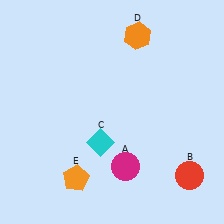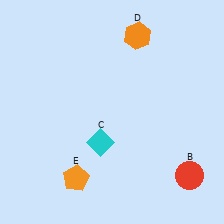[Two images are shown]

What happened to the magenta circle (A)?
The magenta circle (A) was removed in Image 2. It was in the bottom-right area of Image 1.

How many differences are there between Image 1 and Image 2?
There is 1 difference between the two images.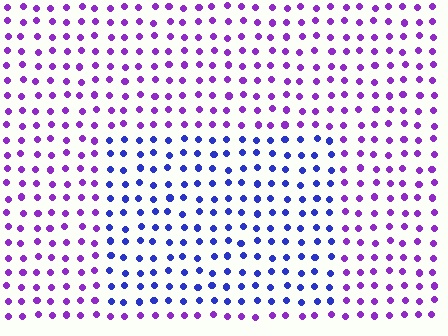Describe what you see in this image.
The image is filled with small purple elements in a uniform arrangement. A rectangle-shaped region is visible where the elements are tinted to a slightly different hue, forming a subtle color boundary.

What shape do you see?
I see a rectangle.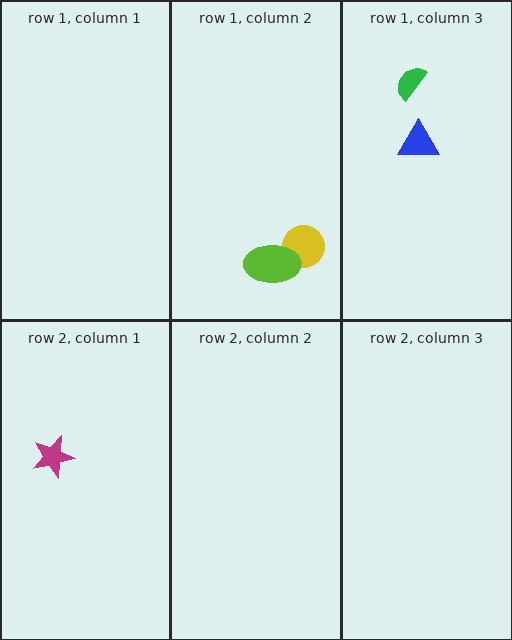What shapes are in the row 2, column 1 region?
The magenta star.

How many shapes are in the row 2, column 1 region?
1.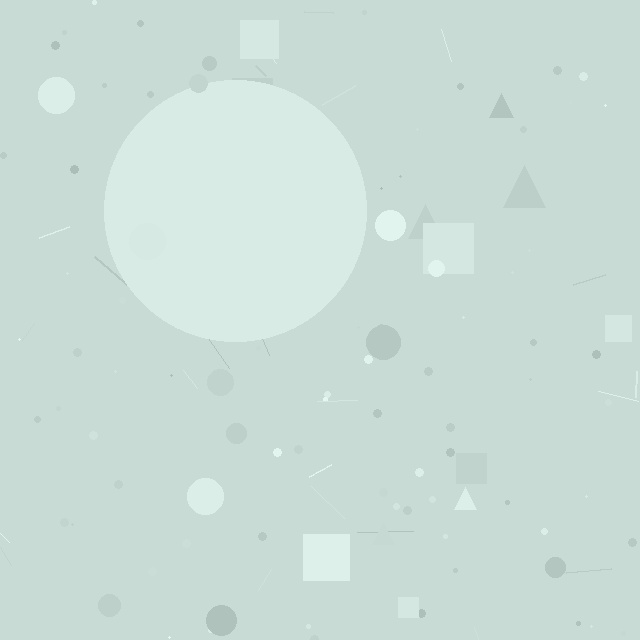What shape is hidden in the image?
A circle is hidden in the image.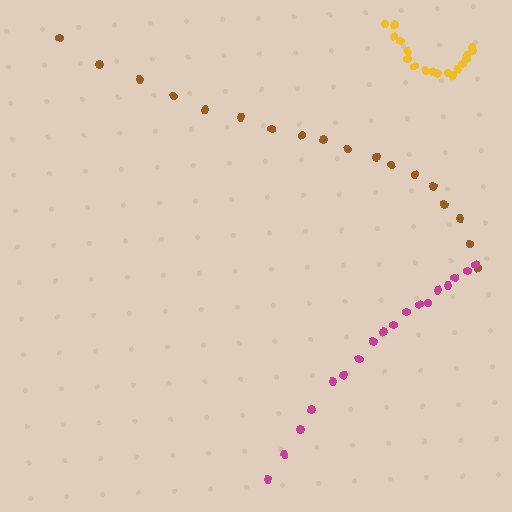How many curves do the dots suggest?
There are 3 distinct paths.